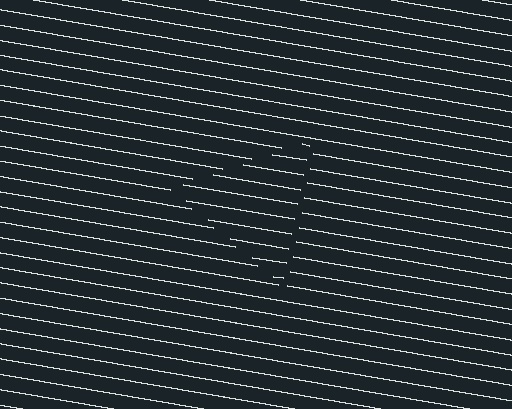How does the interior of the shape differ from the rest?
The interior of the shape contains the same grating, shifted by half a period — the contour is defined by the phase discontinuity where line-ends from the inner and outer gratings abut.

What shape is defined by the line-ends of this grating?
An illusory triangle. The interior of the shape contains the same grating, shifted by half a period — the contour is defined by the phase discontinuity where line-ends from the inner and outer gratings abut.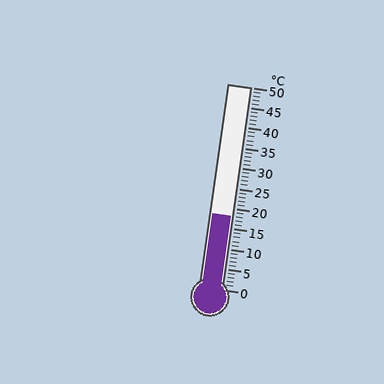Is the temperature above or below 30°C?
The temperature is below 30°C.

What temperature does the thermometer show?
The thermometer shows approximately 18°C.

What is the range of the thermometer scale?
The thermometer scale ranges from 0°C to 50°C.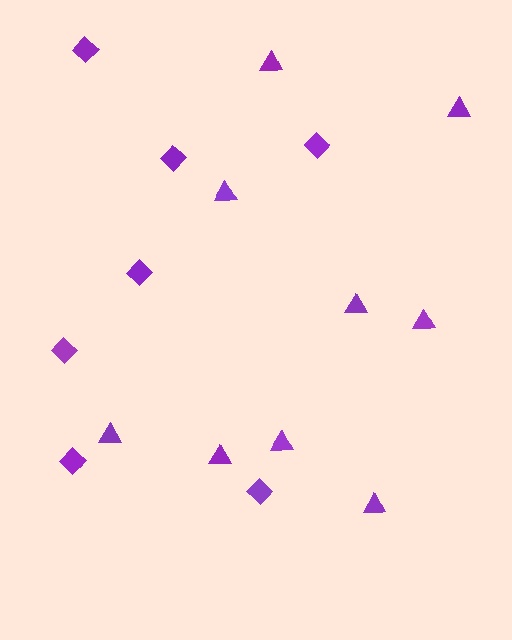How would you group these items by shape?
There are 2 groups: one group of diamonds (7) and one group of triangles (9).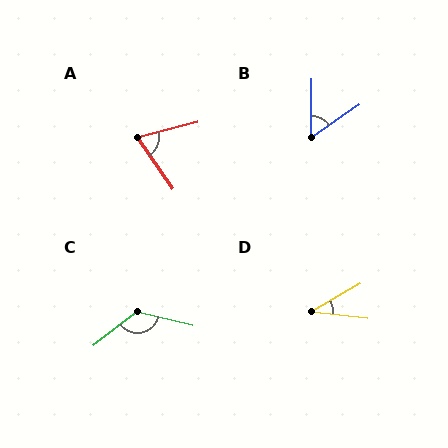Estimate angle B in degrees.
Approximately 54 degrees.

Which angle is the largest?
C, at approximately 129 degrees.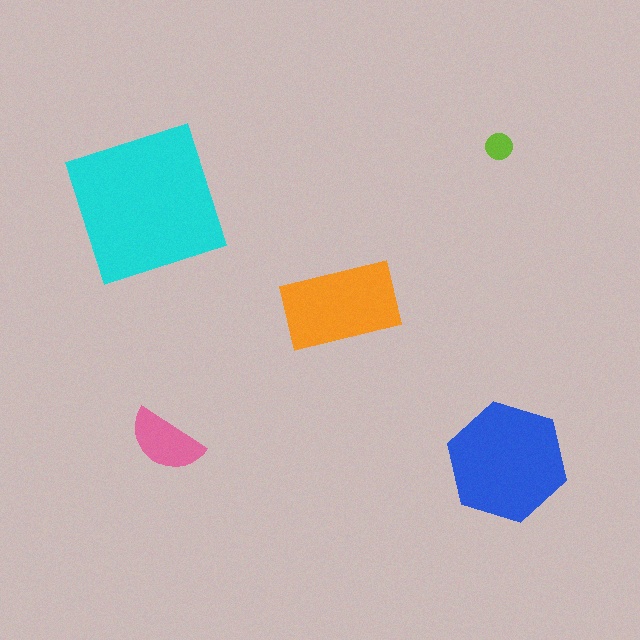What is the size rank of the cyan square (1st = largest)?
1st.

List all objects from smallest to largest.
The lime circle, the pink semicircle, the orange rectangle, the blue hexagon, the cyan square.